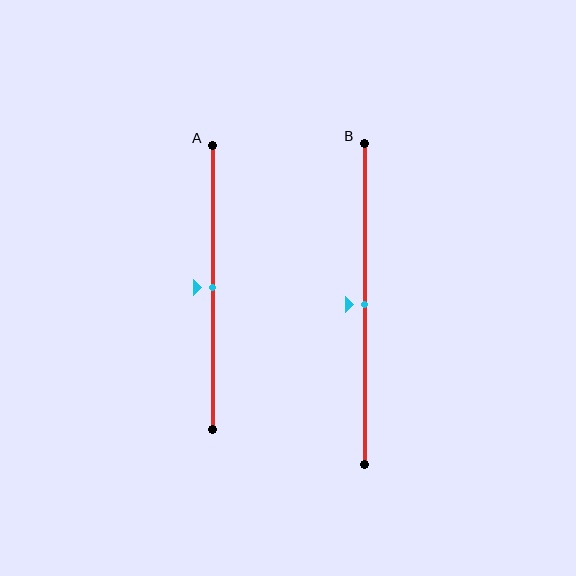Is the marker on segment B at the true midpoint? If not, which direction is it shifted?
Yes, the marker on segment B is at the true midpoint.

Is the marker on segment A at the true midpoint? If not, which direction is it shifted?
Yes, the marker on segment A is at the true midpoint.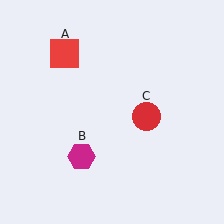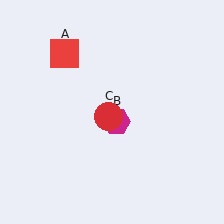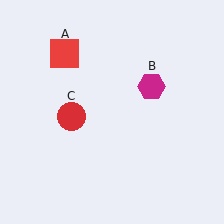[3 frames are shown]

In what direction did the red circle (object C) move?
The red circle (object C) moved left.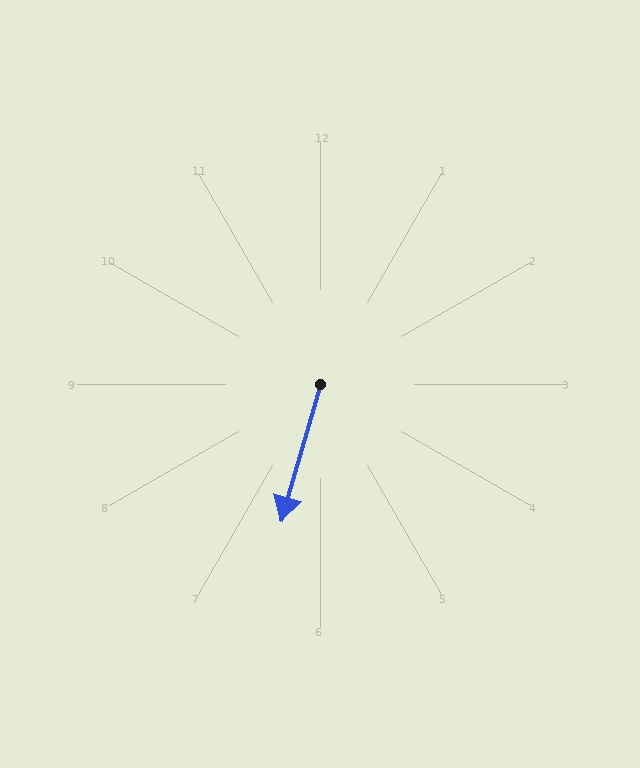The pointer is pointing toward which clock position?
Roughly 7 o'clock.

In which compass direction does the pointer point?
South.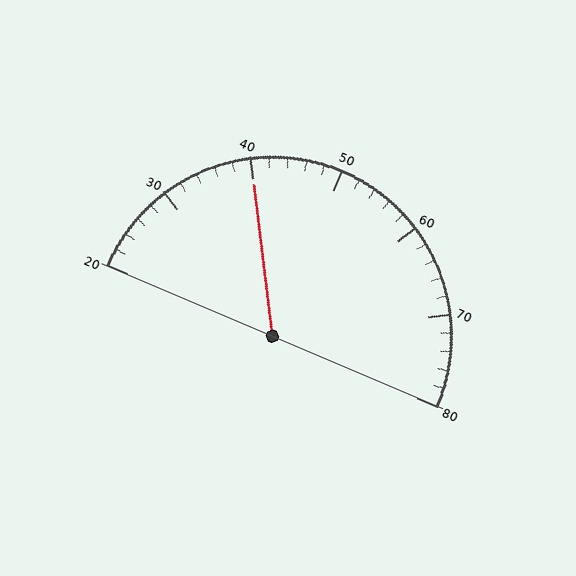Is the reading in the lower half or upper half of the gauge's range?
The reading is in the lower half of the range (20 to 80).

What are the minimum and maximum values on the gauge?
The gauge ranges from 20 to 80.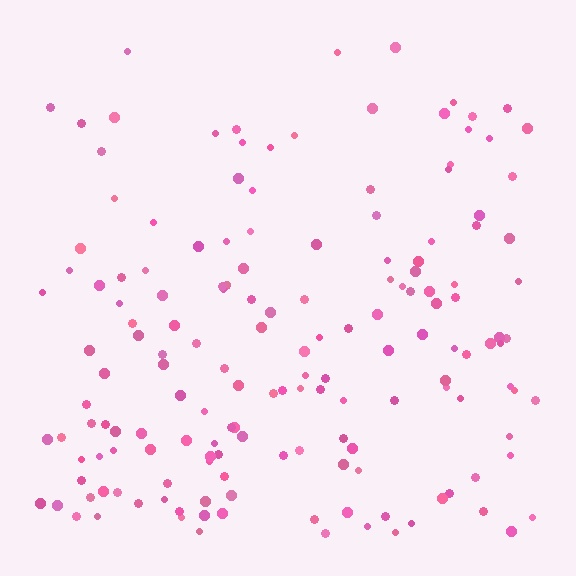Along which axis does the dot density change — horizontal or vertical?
Vertical.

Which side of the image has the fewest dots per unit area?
The top.